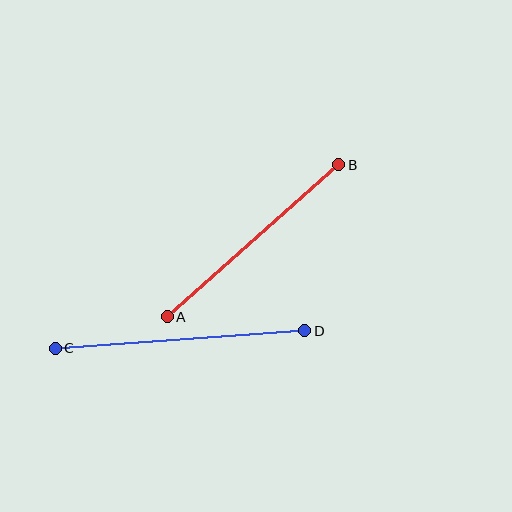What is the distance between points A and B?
The distance is approximately 229 pixels.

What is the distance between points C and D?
The distance is approximately 251 pixels.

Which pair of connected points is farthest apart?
Points C and D are farthest apart.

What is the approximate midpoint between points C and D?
The midpoint is at approximately (180, 339) pixels.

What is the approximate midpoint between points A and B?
The midpoint is at approximately (253, 241) pixels.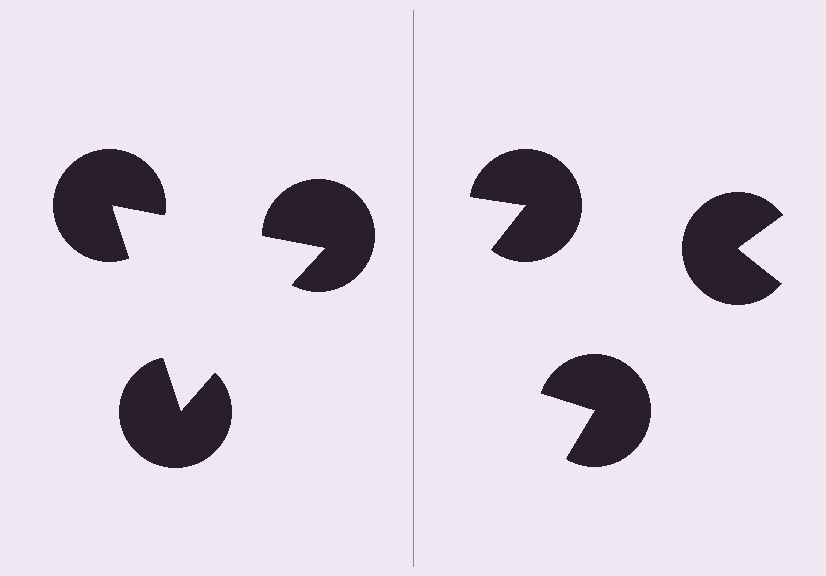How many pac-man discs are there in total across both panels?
6 — 3 on each side.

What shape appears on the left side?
An illusory triangle.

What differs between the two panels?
The pac-man discs are positioned identically on both sides; only the wedge orientations differ. On the left they align to a triangle; on the right they are misaligned.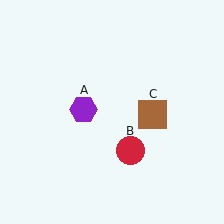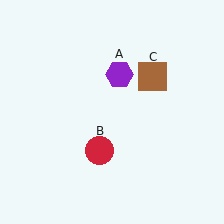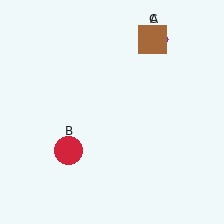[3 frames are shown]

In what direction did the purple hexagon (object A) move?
The purple hexagon (object A) moved up and to the right.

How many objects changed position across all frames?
3 objects changed position: purple hexagon (object A), red circle (object B), brown square (object C).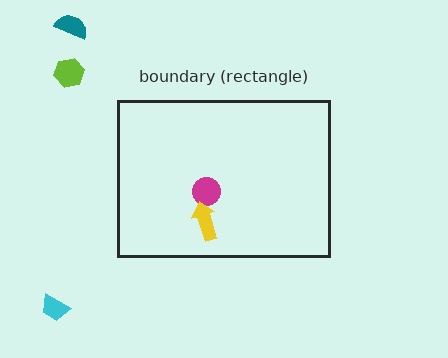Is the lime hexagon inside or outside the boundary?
Outside.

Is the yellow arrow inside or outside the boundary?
Inside.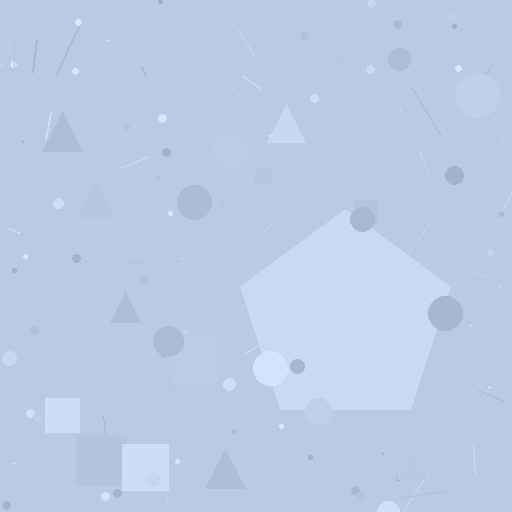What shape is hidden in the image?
A pentagon is hidden in the image.